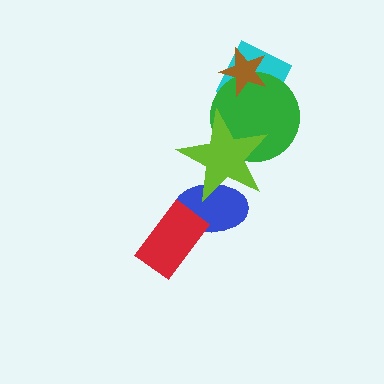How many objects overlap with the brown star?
2 objects overlap with the brown star.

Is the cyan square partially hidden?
Yes, it is partially covered by another shape.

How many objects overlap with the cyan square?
2 objects overlap with the cyan square.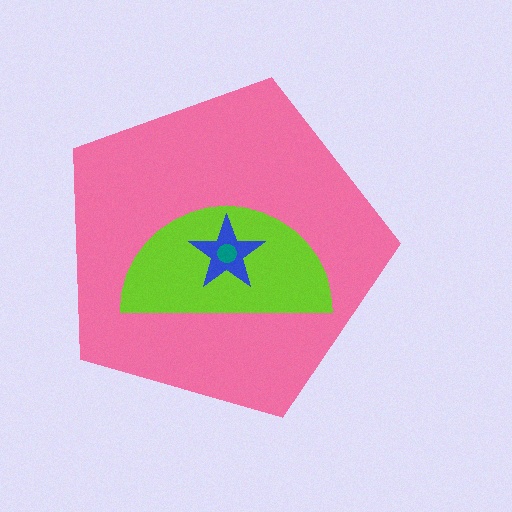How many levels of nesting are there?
4.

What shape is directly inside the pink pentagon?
The lime semicircle.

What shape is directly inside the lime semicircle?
The blue star.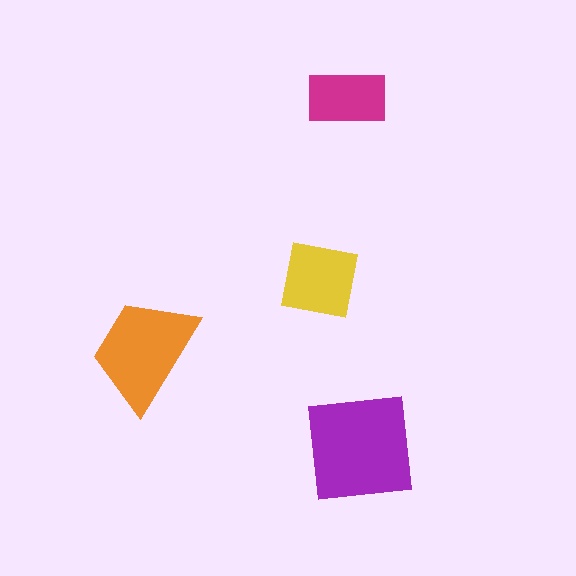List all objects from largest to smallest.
The purple square, the orange trapezoid, the yellow square, the magenta rectangle.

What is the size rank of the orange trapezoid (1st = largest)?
2nd.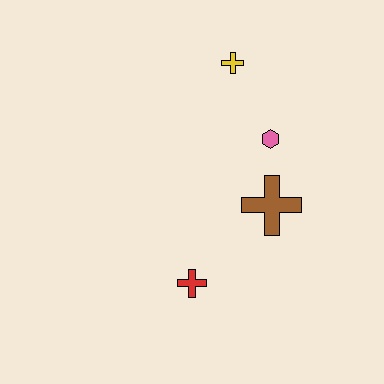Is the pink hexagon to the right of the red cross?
Yes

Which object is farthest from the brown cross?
The yellow cross is farthest from the brown cross.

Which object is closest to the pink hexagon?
The brown cross is closest to the pink hexagon.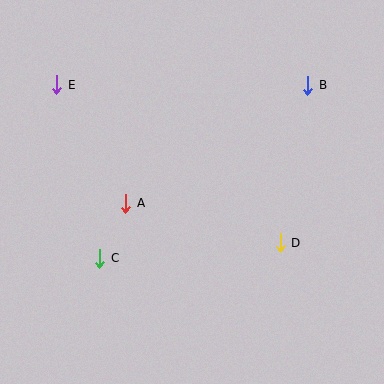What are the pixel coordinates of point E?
Point E is at (57, 85).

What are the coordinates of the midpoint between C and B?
The midpoint between C and B is at (204, 172).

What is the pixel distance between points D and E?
The distance between D and E is 274 pixels.